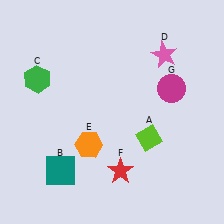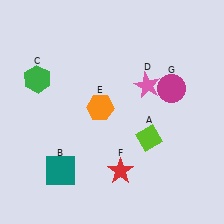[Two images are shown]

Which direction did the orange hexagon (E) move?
The orange hexagon (E) moved up.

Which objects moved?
The objects that moved are: the pink star (D), the orange hexagon (E).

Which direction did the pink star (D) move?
The pink star (D) moved down.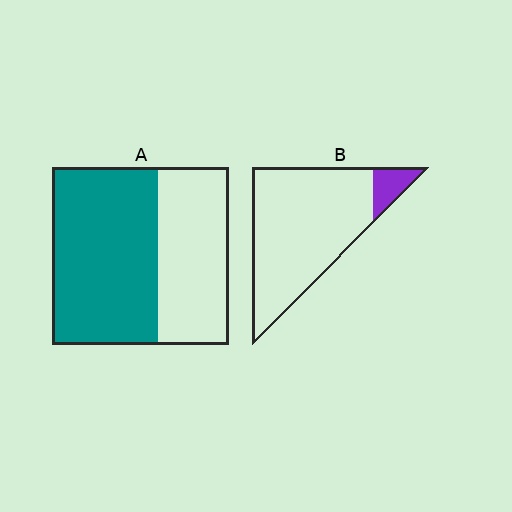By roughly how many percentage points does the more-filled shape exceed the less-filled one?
By roughly 50 percentage points (A over B).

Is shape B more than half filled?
No.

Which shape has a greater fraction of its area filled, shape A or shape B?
Shape A.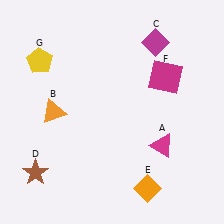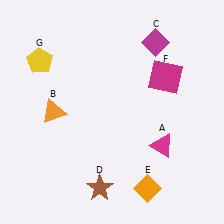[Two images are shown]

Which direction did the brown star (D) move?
The brown star (D) moved right.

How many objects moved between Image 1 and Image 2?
1 object moved between the two images.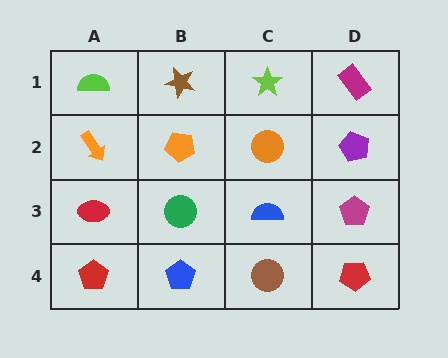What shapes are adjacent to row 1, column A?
An orange arrow (row 2, column A), a brown star (row 1, column B).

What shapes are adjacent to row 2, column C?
A lime star (row 1, column C), a blue semicircle (row 3, column C), an orange pentagon (row 2, column B), a purple pentagon (row 2, column D).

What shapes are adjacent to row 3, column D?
A purple pentagon (row 2, column D), a red pentagon (row 4, column D), a blue semicircle (row 3, column C).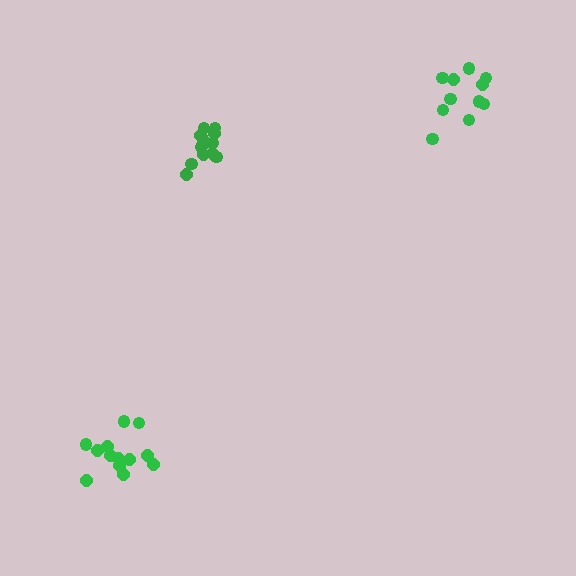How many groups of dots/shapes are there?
There are 3 groups.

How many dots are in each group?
Group 1: 12 dots, Group 2: 11 dots, Group 3: 13 dots (36 total).